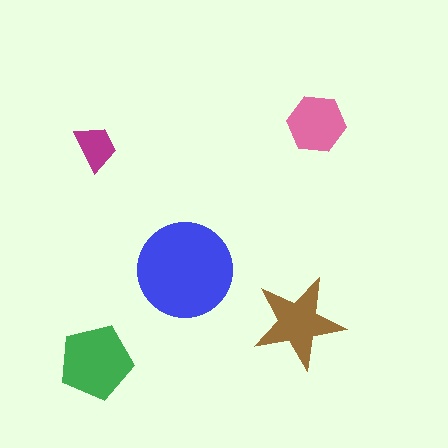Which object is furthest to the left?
The green pentagon is leftmost.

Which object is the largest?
The blue circle.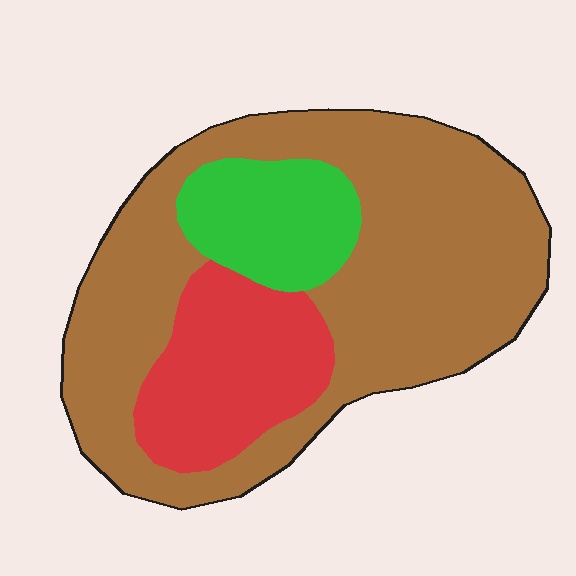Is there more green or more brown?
Brown.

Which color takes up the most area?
Brown, at roughly 65%.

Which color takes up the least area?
Green, at roughly 15%.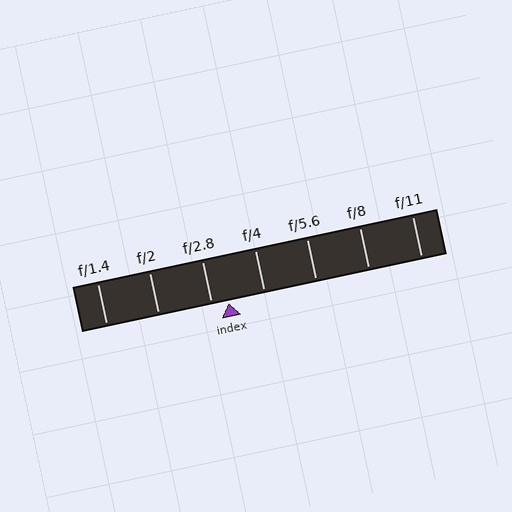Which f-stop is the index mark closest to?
The index mark is closest to f/2.8.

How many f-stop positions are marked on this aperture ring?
There are 7 f-stop positions marked.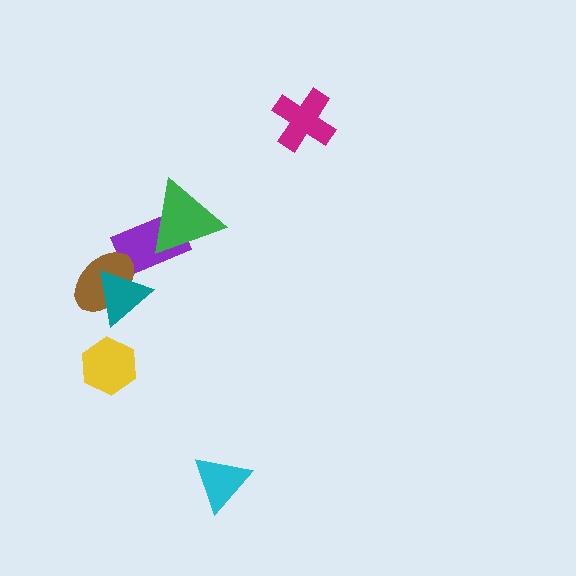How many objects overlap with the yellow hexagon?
0 objects overlap with the yellow hexagon.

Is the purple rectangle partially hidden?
Yes, it is partially covered by another shape.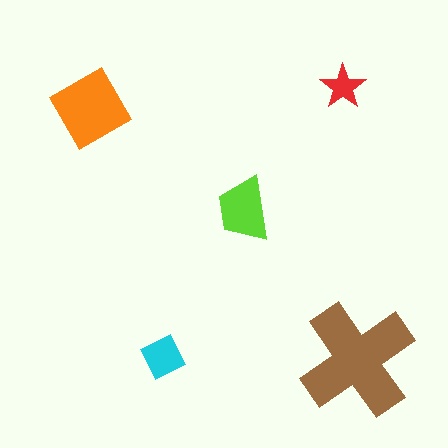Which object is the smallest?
The red star.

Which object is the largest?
The brown cross.